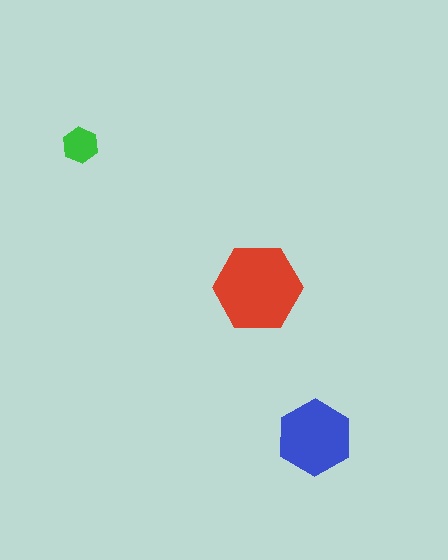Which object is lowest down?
The blue hexagon is bottommost.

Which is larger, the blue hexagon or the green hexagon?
The blue one.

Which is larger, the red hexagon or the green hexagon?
The red one.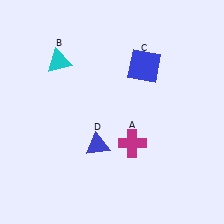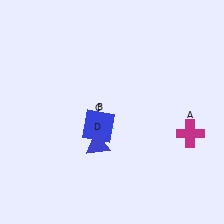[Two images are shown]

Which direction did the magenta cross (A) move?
The magenta cross (A) moved right.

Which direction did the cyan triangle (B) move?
The cyan triangle (B) moved down.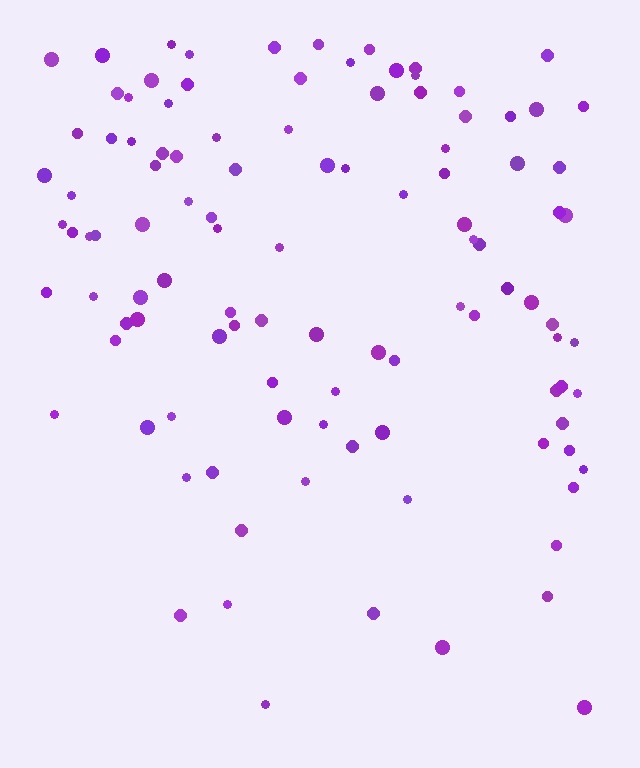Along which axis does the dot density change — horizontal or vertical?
Vertical.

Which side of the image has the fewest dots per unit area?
The bottom.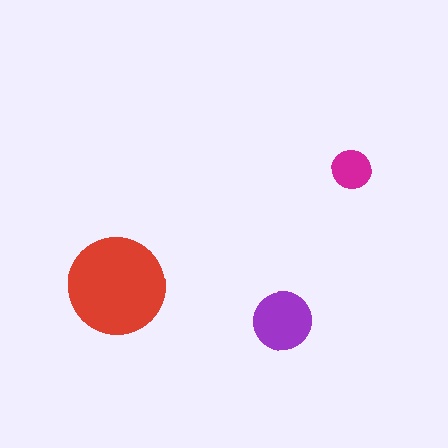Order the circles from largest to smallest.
the red one, the purple one, the magenta one.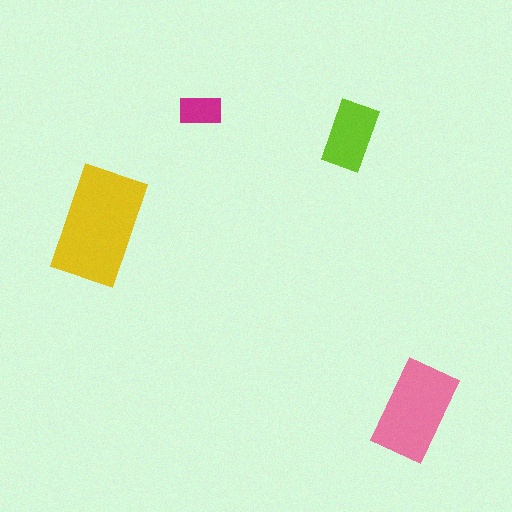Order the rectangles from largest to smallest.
the yellow one, the pink one, the lime one, the magenta one.